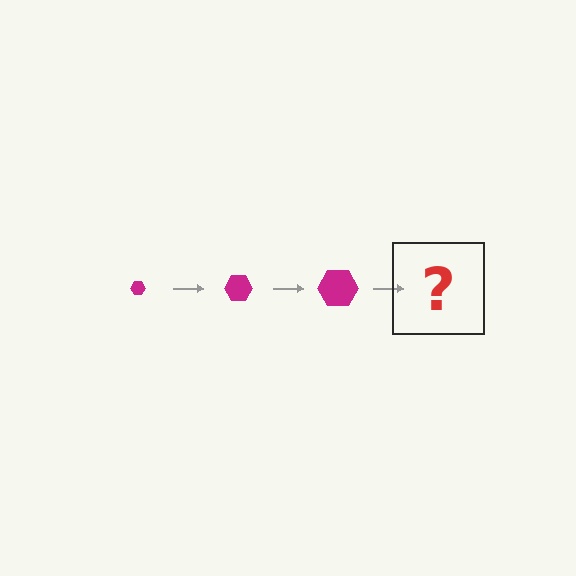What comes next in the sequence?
The next element should be a magenta hexagon, larger than the previous one.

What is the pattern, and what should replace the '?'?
The pattern is that the hexagon gets progressively larger each step. The '?' should be a magenta hexagon, larger than the previous one.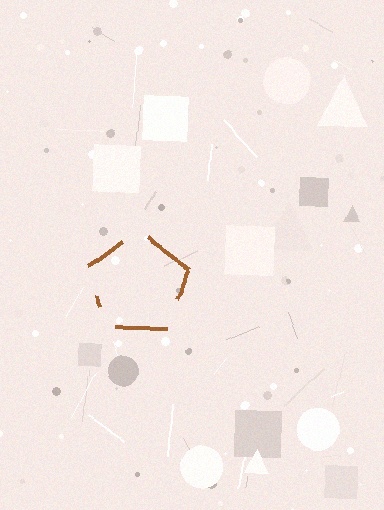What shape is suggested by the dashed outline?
The dashed outline suggests a pentagon.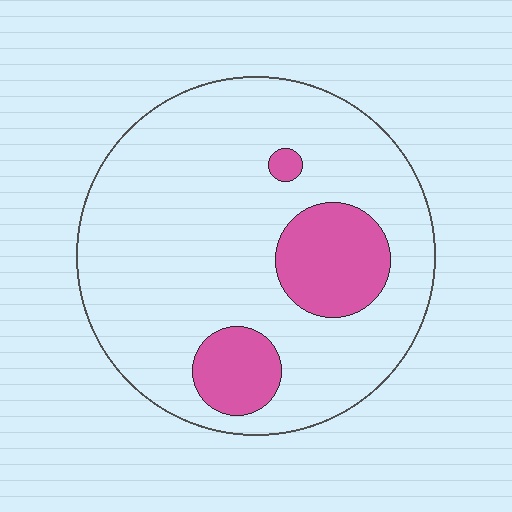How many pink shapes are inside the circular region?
3.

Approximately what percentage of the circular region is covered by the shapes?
Approximately 20%.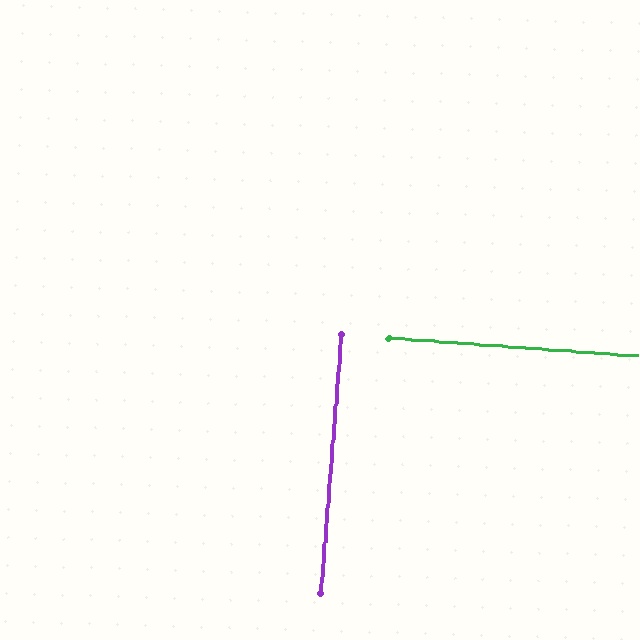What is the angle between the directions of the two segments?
Approximately 89 degrees.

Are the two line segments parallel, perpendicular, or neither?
Perpendicular — they meet at approximately 89°.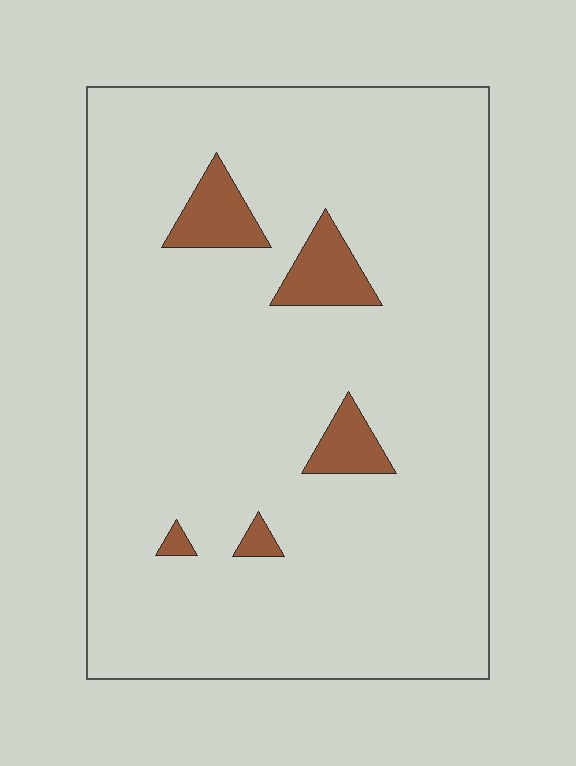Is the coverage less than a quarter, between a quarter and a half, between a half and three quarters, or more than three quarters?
Less than a quarter.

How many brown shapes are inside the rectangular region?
5.